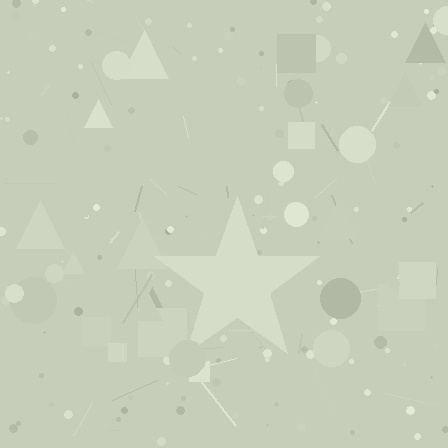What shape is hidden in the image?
A star is hidden in the image.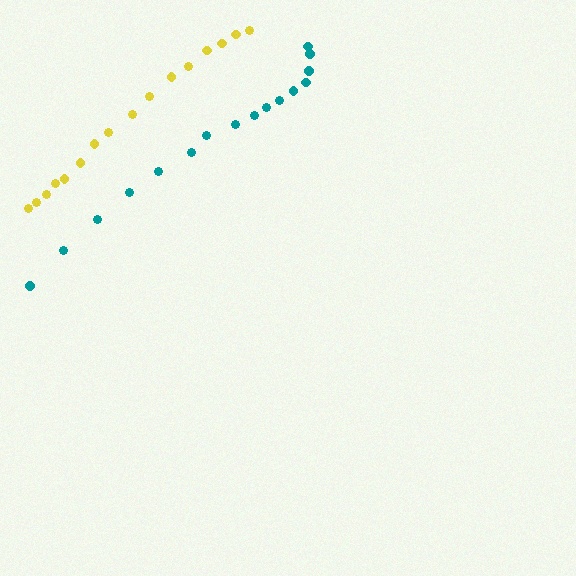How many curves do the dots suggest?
There are 2 distinct paths.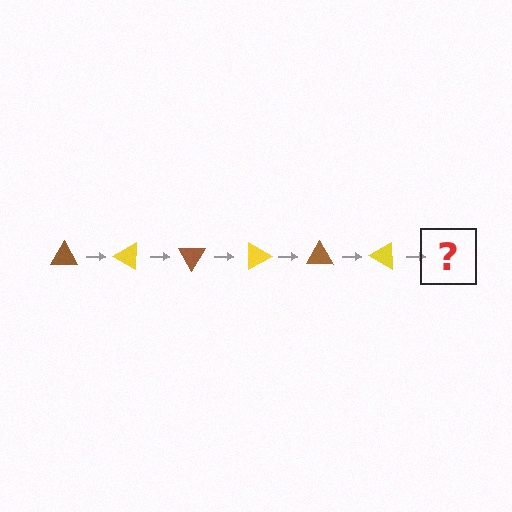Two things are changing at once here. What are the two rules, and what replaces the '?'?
The two rules are that it rotates 30 degrees each step and the color cycles through brown and yellow. The '?' should be a brown triangle, rotated 180 degrees from the start.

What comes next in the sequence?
The next element should be a brown triangle, rotated 180 degrees from the start.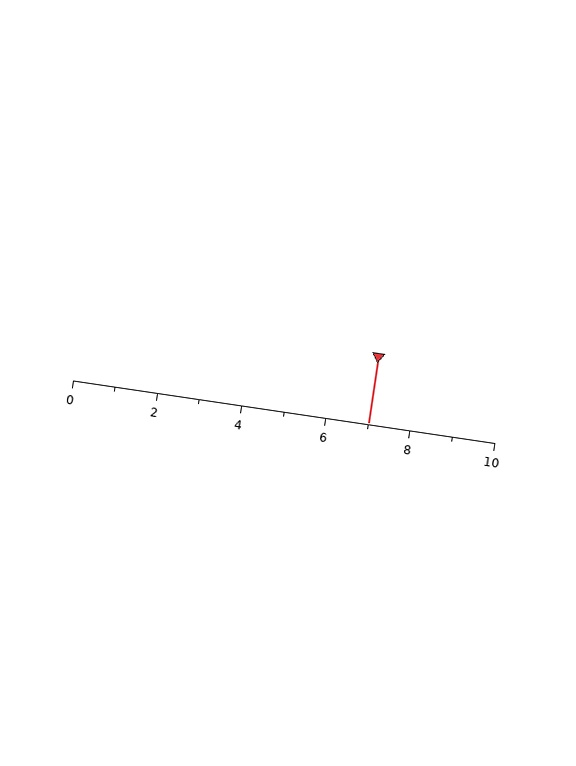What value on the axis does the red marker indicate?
The marker indicates approximately 7.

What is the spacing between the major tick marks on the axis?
The major ticks are spaced 2 apart.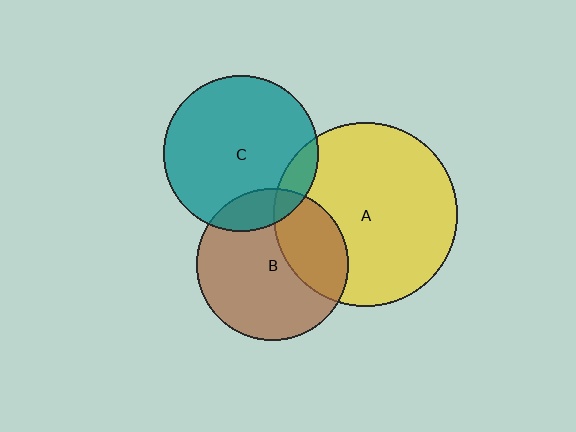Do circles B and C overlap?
Yes.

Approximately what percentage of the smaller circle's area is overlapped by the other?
Approximately 15%.